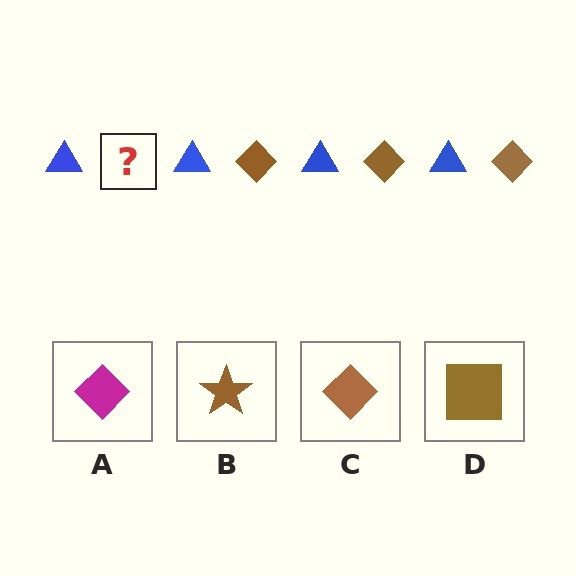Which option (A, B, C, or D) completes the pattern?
C.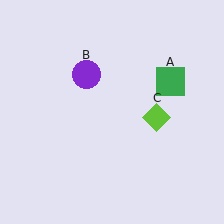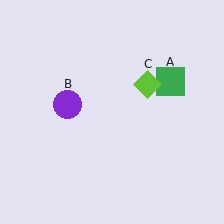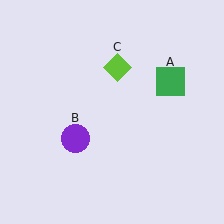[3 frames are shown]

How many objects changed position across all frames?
2 objects changed position: purple circle (object B), lime diamond (object C).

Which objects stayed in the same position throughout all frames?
Green square (object A) remained stationary.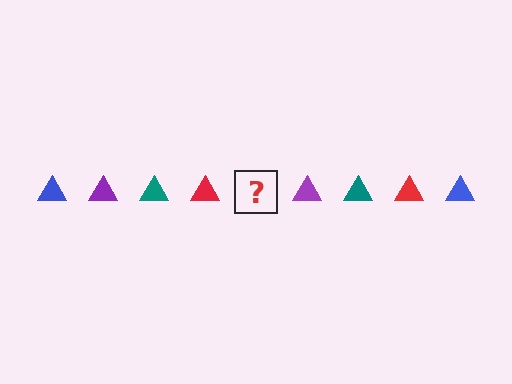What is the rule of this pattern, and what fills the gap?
The rule is that the pattern cycles through blue, purple, teal, red triangles. The gap should be filled with a blue triangle.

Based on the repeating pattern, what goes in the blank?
The blank should be a blue triangle.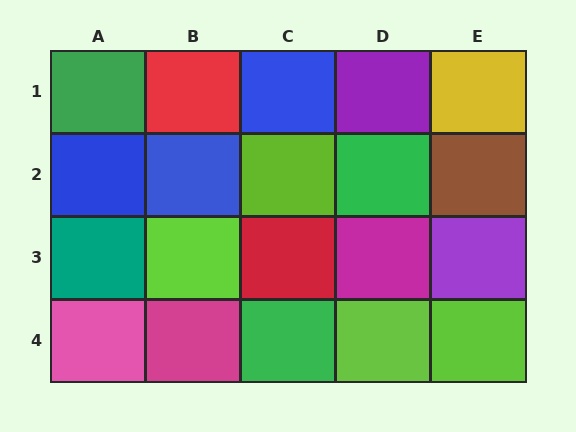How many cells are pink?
1 cell is pink.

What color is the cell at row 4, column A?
Pink.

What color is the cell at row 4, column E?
Lime.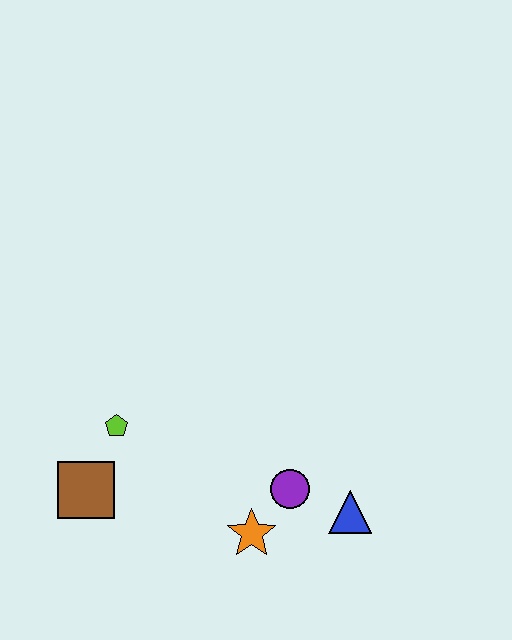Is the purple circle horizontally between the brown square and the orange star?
No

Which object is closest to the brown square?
The lime pentagon is closest to the brown square.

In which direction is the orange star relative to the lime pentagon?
The orange star is to the right of the lime pentagon.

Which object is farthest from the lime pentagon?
The blue triangle is farthest from the lime pentagon.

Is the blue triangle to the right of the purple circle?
Yes